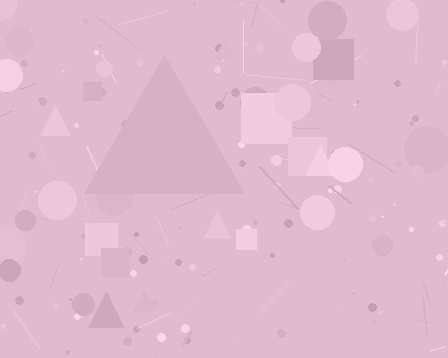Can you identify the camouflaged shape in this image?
The camouflaged shape is a triangle.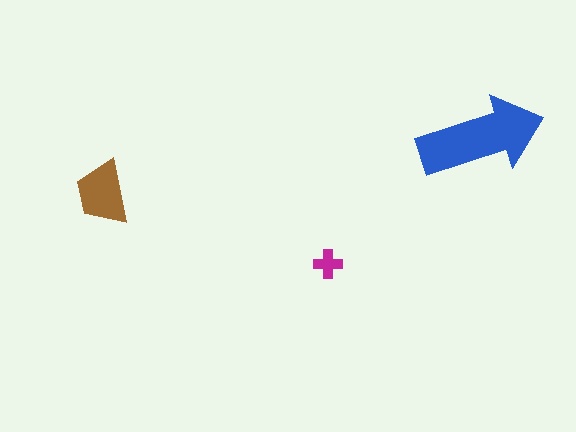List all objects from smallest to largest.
The magenta cross, the brown trapezoid, the blue arrow.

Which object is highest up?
The blue arrow is topmost.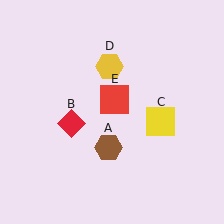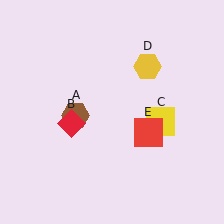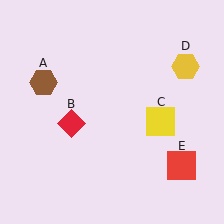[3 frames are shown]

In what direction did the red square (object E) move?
The red square (object E) moved down and to the right.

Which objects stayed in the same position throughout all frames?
Red diamond (object B) and yellow square (object C) remained stationary.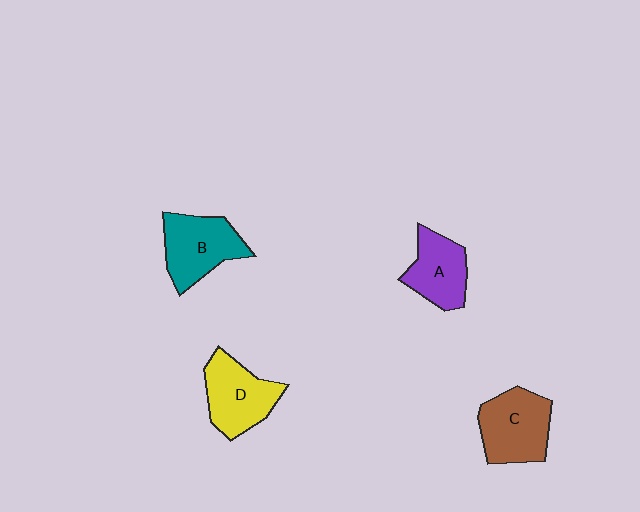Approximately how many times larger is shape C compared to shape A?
Approximately 1.2 times.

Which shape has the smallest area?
Shape A (purple).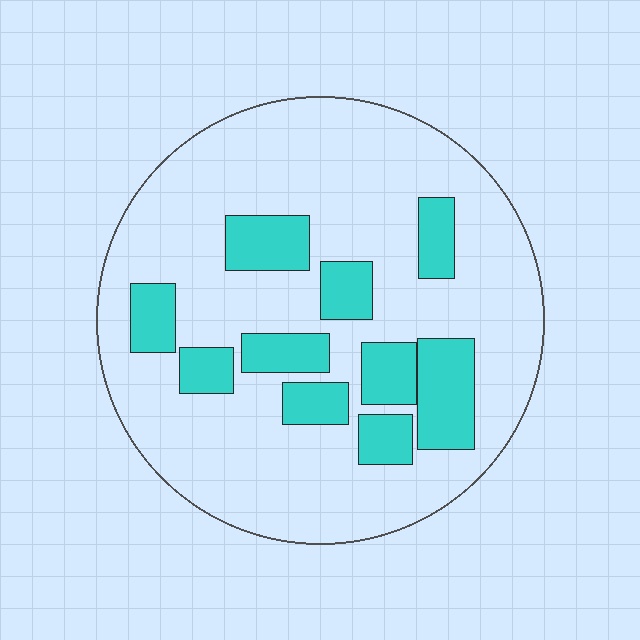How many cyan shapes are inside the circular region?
10.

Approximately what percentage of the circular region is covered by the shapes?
Approximately 25%.